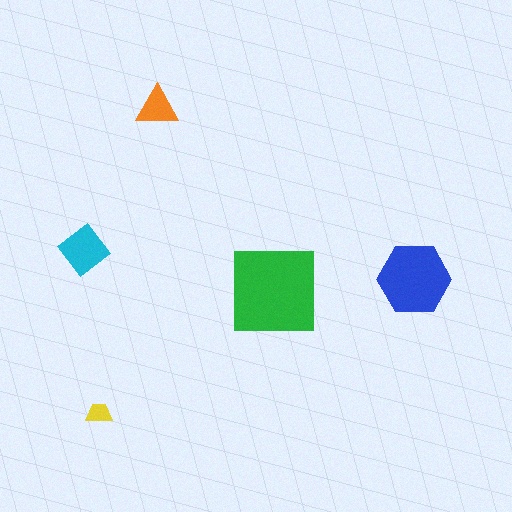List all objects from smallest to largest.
The yellow trapezoid, the orange triangle, the cyan diamond, the blue hexagon, the green square.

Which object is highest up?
The orange triangle is topmost.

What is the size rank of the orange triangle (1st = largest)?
4th.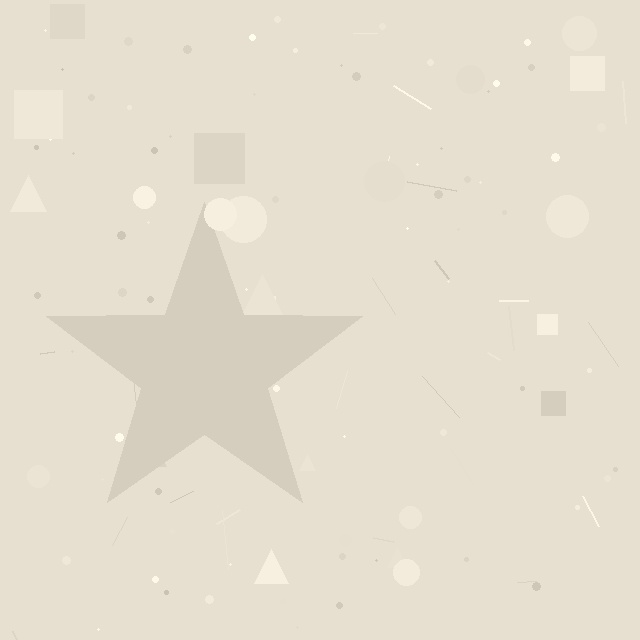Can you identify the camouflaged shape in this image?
The camouflaged shape is a star.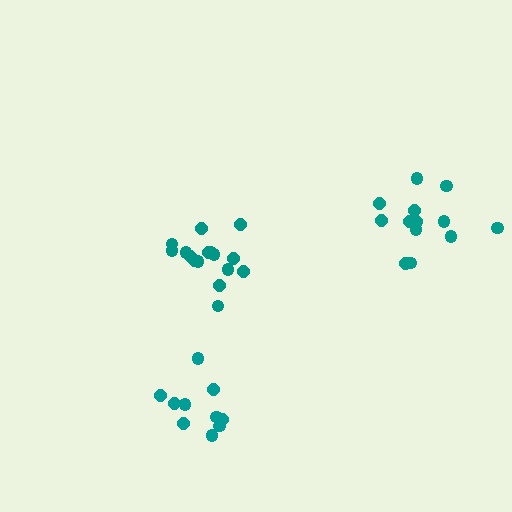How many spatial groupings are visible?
There are 3 spatial groupings.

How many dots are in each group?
Group 1: 10 dots, Group 2: 16 dots, Group 3: 15 dots (41 total).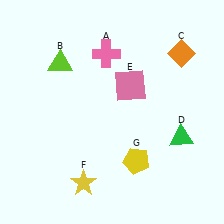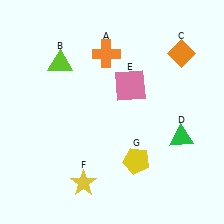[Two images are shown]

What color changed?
The cross (A) changed from pink in Image 1 to orange in Image 2.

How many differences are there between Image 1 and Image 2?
There is 1 difference between the two images.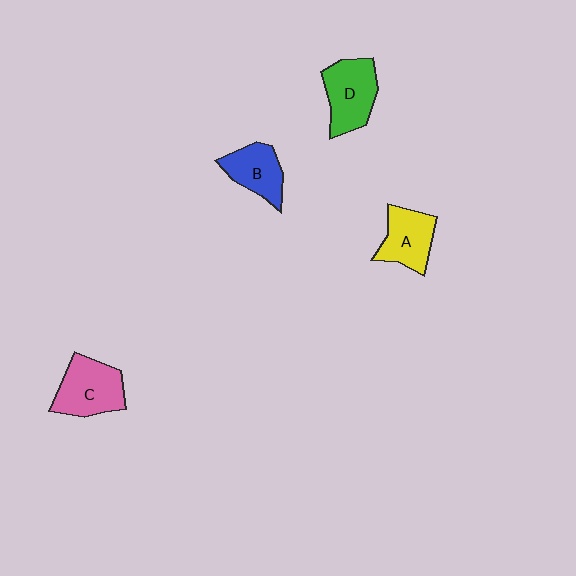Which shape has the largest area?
Shape C (pink).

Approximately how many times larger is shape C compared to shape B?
Approximately 1.3 times.